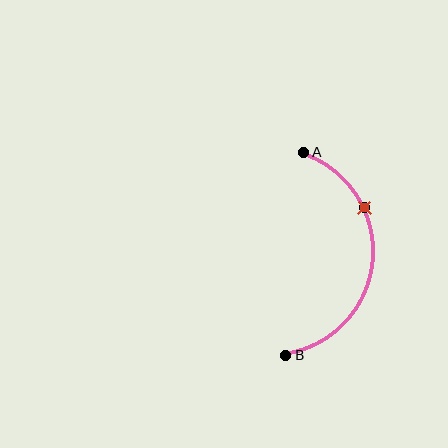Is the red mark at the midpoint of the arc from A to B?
No. The red mark lies on the arc but is closer to endpoint A. The arc midpoint would be at the point on the curve equidistant along the arc from both A and B.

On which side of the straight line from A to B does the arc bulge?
The arc bulges to the right of the straight line connecting A and B.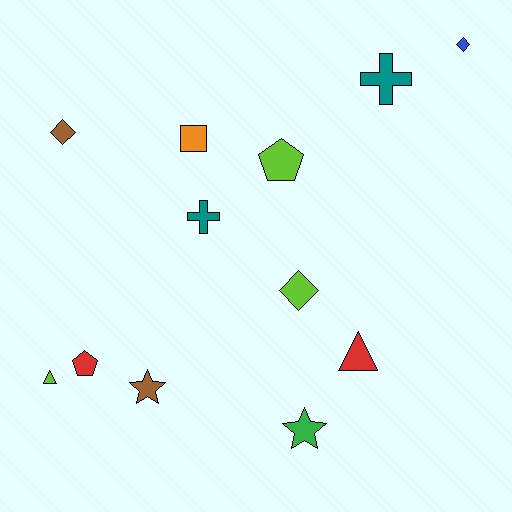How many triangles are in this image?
There are 2 triangles.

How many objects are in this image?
There are 12 objects.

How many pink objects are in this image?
There are no pink objects.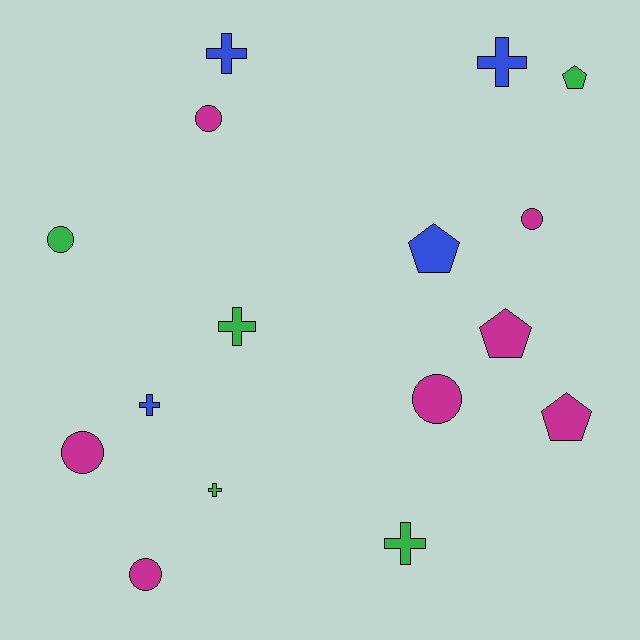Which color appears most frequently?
Magenta, with 7 objects.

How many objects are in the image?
There are 16 objects.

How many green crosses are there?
There are 3 green crosses.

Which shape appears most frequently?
Cross, with 6 objects.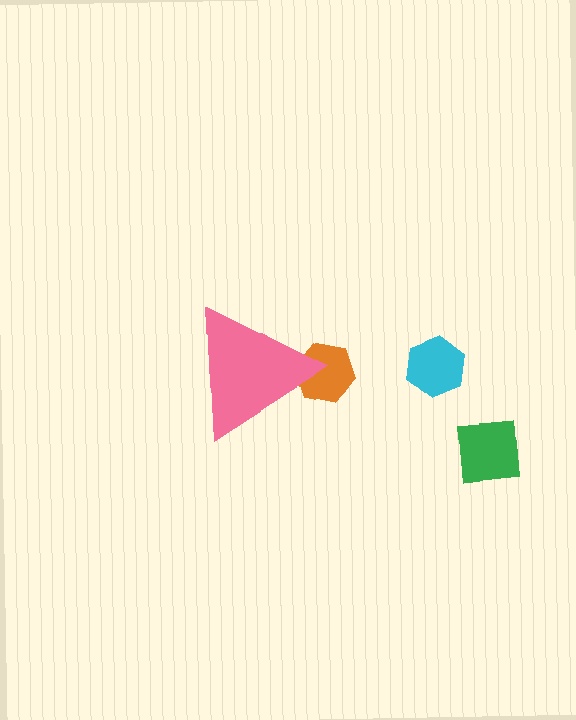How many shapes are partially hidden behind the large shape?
1 shape is partially hidden.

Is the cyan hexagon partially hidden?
No, the cyan hexagon is fully visible.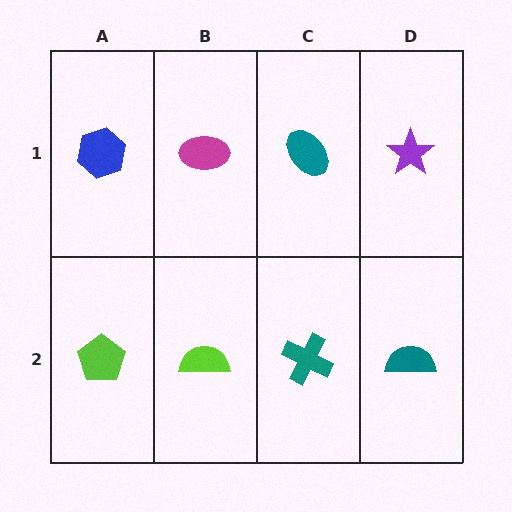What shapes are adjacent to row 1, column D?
A teal semicircle (row 2, column D), a teal ellipse (row 1, column C).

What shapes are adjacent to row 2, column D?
A purple star (row 1, column D), a teal cross (row 2, column C).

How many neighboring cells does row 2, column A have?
2.